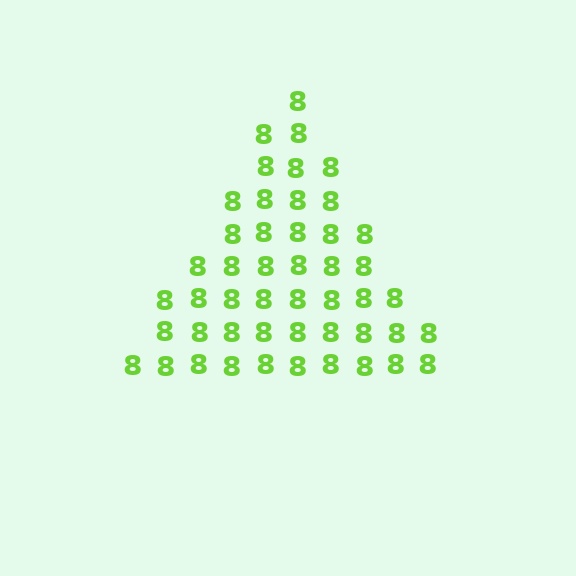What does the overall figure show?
The overall figure shows a triangle.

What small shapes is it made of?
It is made of small digit 8's.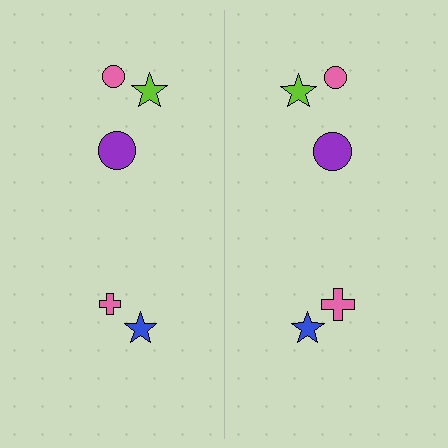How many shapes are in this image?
There are 10 shapes in this image.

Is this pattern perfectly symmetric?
No, the pattern is not perfectly symmetric. The pink cross on the right side has a different size than its mirror counterpart.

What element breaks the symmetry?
The pink cross on the right side has a different size than its mirror counterpart.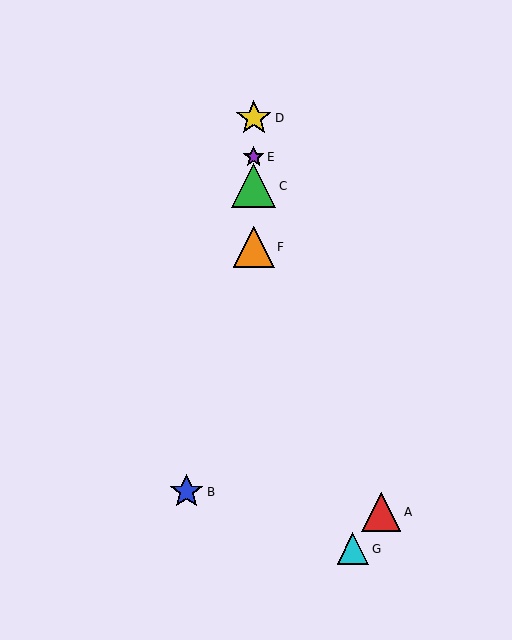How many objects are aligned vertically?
4 objects (C, D, E, F) are aligned vertically.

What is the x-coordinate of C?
Object C is at x≈254.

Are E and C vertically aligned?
Yes, both are at x≈254.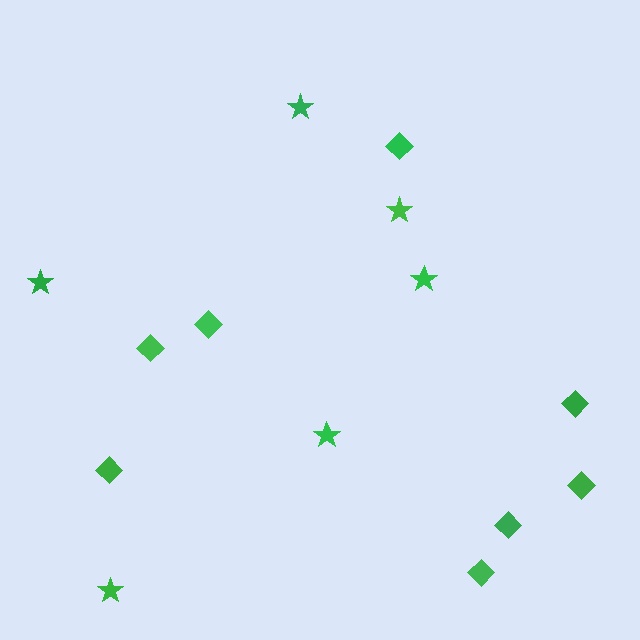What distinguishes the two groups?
There are 2 groups: one group of diamonds (8) and one group of stars (6).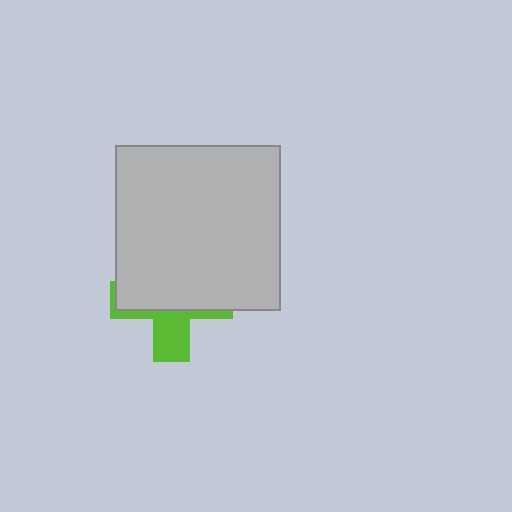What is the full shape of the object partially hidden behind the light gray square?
The partially hidden object is a lime cross.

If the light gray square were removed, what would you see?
You would see the complete lime cross.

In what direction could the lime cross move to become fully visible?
The lime cross could move down. That would shift it out from behind the light gray square entirely.